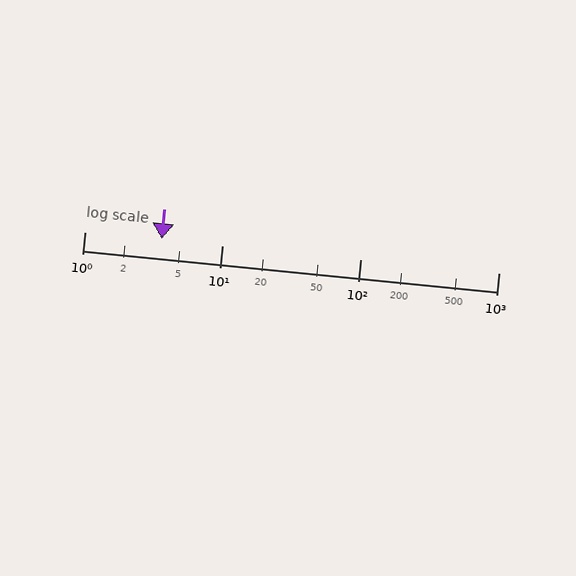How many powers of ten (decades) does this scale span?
The scale spans 3 decades, from 1 to 1000.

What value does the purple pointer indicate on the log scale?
The pointer indicates approximately 3.6.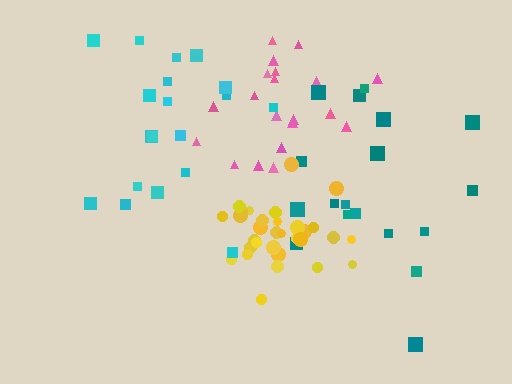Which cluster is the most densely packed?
Yellow.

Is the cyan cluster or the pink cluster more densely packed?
Pink.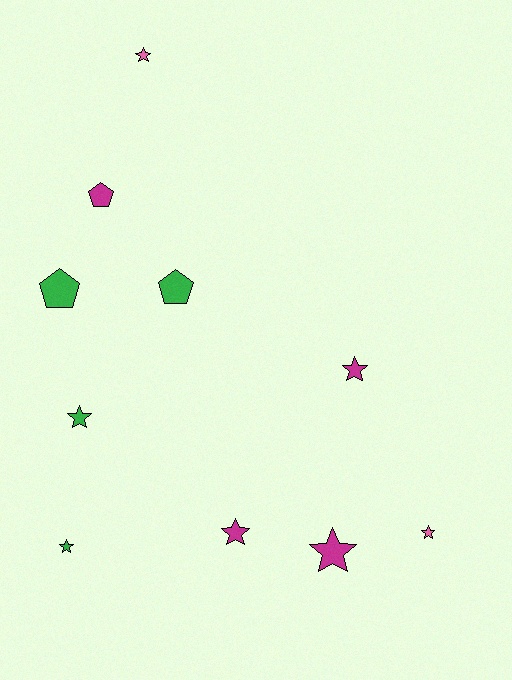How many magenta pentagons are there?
There is 1 magenta pentagon.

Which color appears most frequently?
Green, with 4 objects.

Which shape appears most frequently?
Star, with 7 objects.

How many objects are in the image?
There are 10 objects.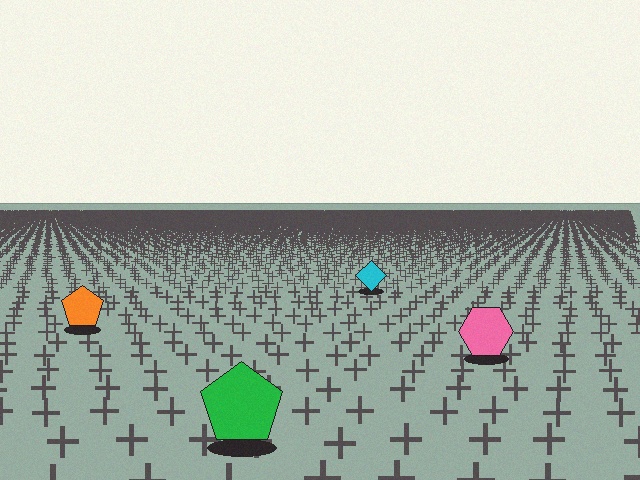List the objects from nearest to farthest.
From nearest to farthest: the green pentagon, the pink hexagon, the orange pentagon, the cyan diamond.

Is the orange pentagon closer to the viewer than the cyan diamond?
Yes. The orange pentagon is closer — you can tell from the texture gradient: the ground texture is coarser near it.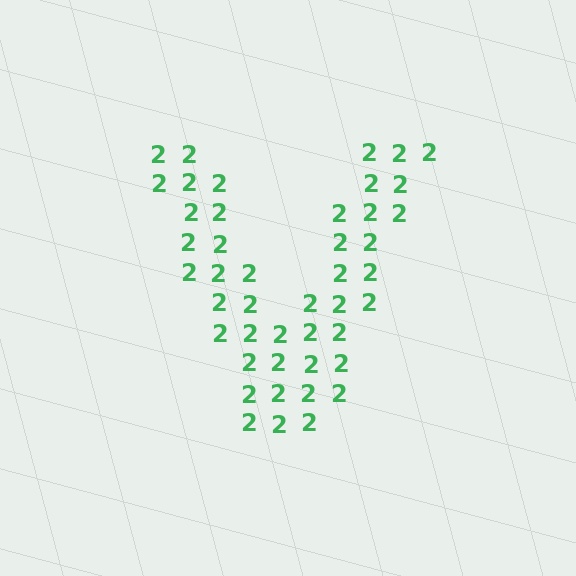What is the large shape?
The large shape is the letter V.